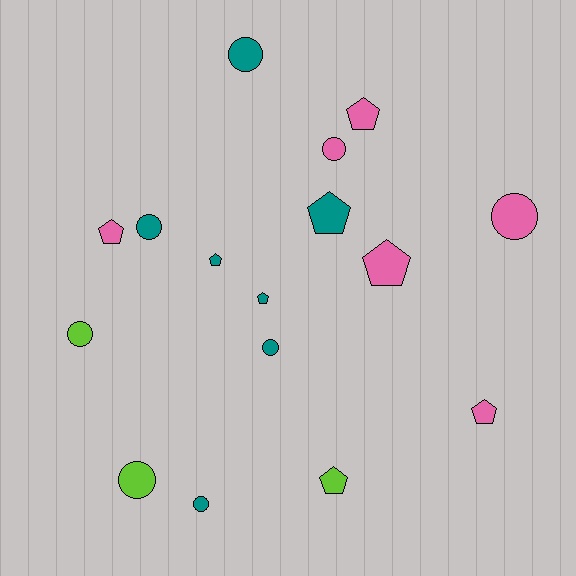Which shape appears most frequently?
Pentagon, with 8 objects.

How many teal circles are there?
There are 4 teal circles.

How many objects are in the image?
There are 16 objects.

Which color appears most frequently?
Teal, with 7 objects.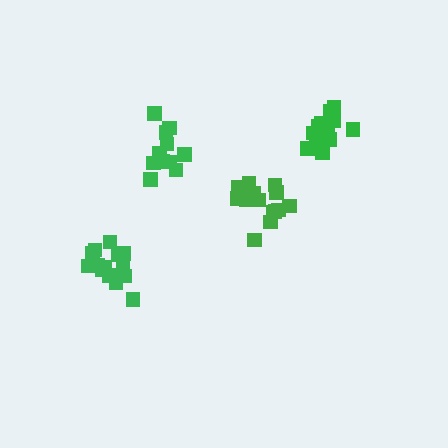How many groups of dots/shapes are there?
There are 4 groups.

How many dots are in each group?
Group 1: 12 dots, Group 2: 15 dots, Group 3: 12 dots, Group 4: 15 dots (54 total).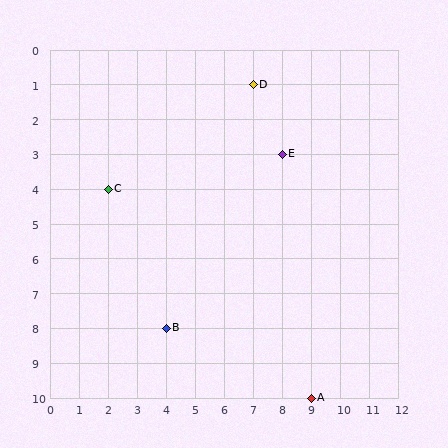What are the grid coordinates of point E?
Point E is at grid coordinates (8, 3).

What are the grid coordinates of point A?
Point A is at grid coordinates (9, 10).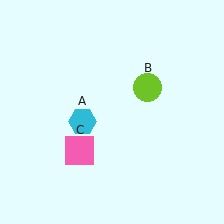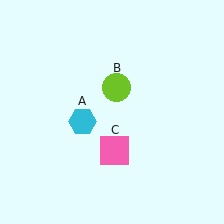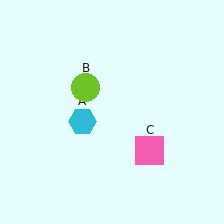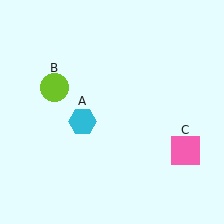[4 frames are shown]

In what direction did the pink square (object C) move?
The pink square (object C) moved right.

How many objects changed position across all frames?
2 objects changed position: lime circle (object B), pink square (object C).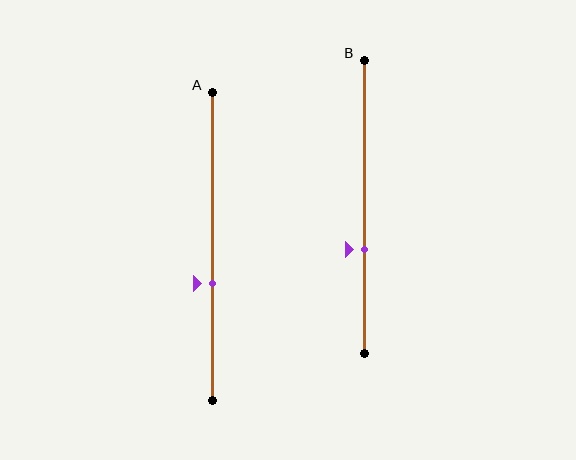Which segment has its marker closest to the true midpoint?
Segment A has its marker closest to the true midpoint.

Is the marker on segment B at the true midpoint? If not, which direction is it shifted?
No, the marker on segment B is shifted downward by about 15% of the segment length.